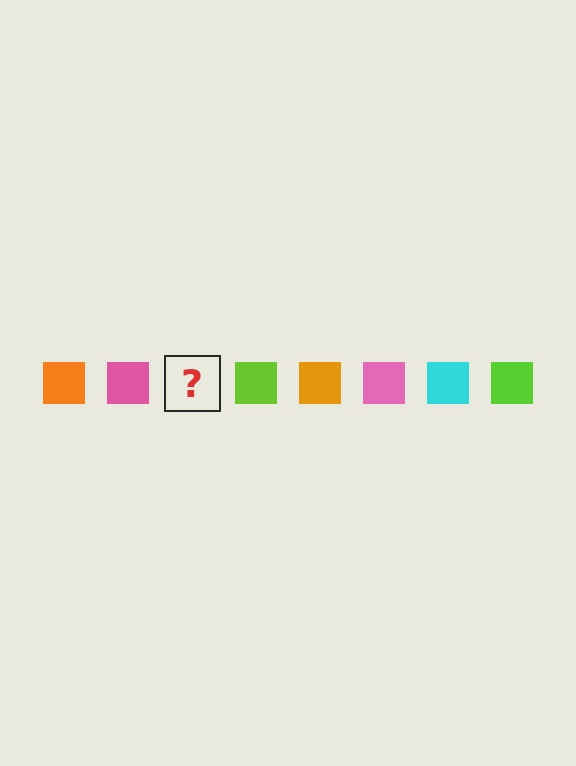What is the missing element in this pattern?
The missing element is a cyan square.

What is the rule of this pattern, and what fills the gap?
The rule is that the pattern cycles through orange, pink, cyan, lime squares. The gap should be filled with a cyan square.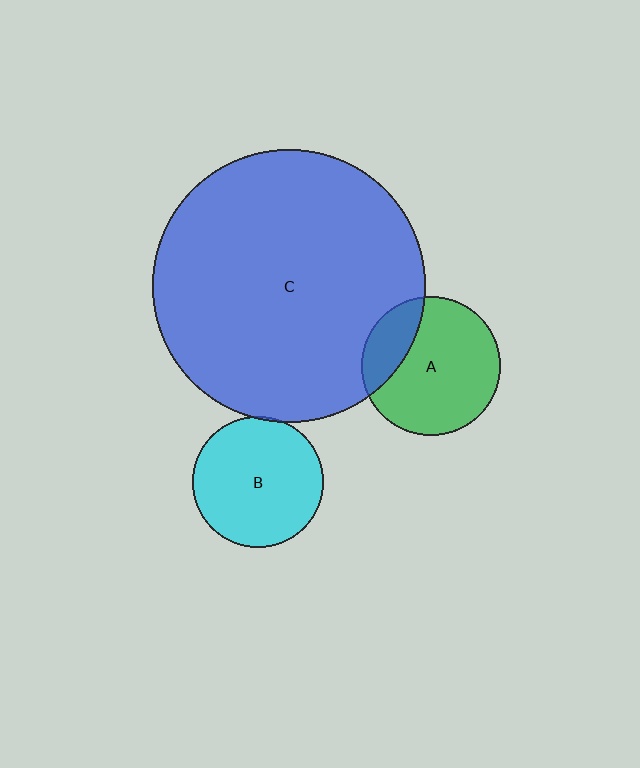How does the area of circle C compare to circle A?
Approximately 3.9 times.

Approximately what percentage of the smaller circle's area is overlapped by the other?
Approximately 5%.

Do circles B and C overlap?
Yes.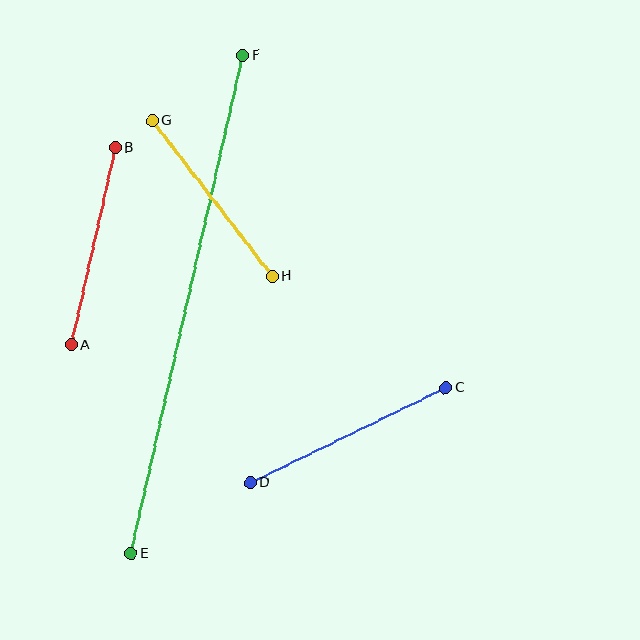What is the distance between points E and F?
The distance is approximately 510 pixels.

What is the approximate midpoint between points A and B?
The midpoint is at approximately (93, 246) pixels.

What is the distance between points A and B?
The distance is approximately 202 pixels.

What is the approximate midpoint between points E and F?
The midpoint is at approximately (187, 304) pixels.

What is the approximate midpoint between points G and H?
The midpoint is at approximately (212, 198) pixels.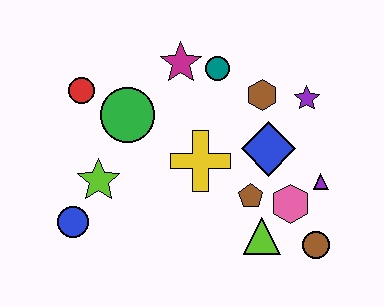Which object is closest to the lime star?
The blue circle is closest to the lime star.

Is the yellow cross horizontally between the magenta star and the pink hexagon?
Yes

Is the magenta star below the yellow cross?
No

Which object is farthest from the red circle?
The brown circle is farthest from the red circle.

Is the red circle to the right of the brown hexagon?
No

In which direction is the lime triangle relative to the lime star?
The lime triangle is to the right of the lime star.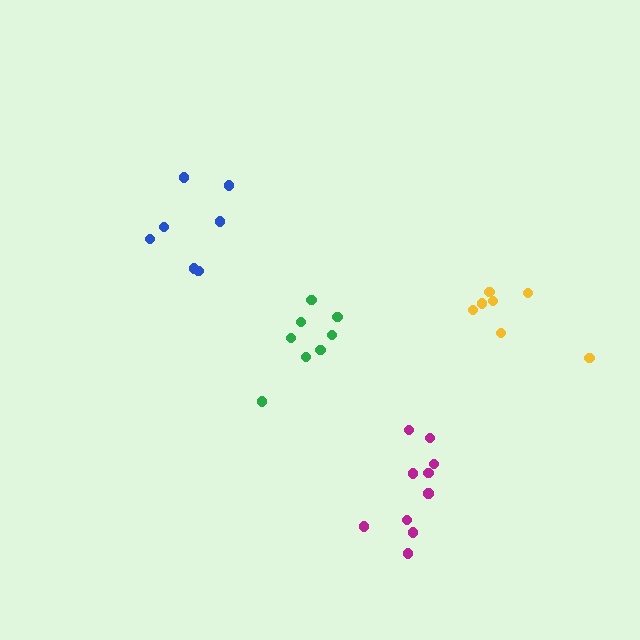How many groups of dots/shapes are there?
There are 4 groups.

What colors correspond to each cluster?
The clusters are colored: blue, yellow, magenta, green.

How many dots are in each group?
Group 1: 7 dots, Group 2: 7 dots, Group 3: 10 dots, Group 4: 8 dots (32 total).